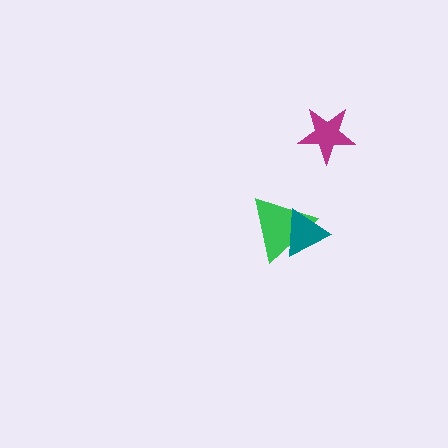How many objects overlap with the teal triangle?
1 object overlaps with the teal triangle.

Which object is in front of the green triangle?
The teal triangle is in front of the green triangle.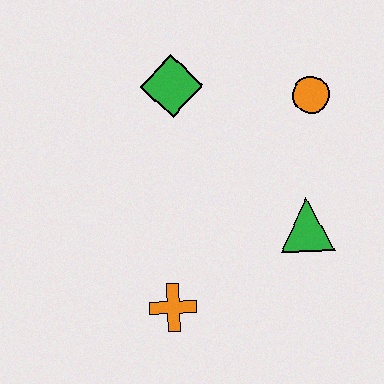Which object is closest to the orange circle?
The green triangle is closest to the orange circle.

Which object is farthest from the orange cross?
The orange circle is farthest from the orange cross.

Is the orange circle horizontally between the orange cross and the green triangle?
No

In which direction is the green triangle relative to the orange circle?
The green triangle is below the orange circle.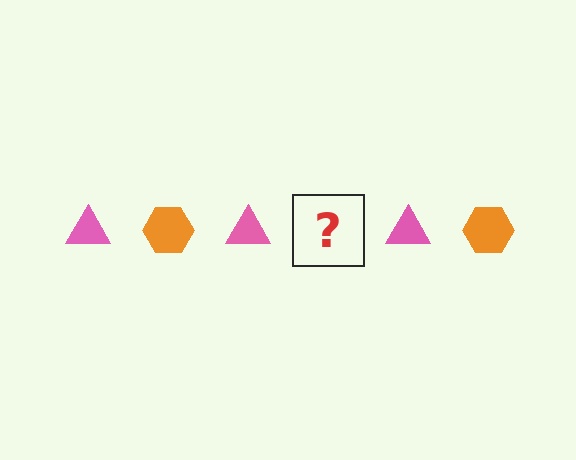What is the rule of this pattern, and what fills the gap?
The rule is that the pattern alternates between pink triangle and orange hexagon. The gap should be filled with an orange hexagon.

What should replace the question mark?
The question mark should be replaced with an orange hexagon.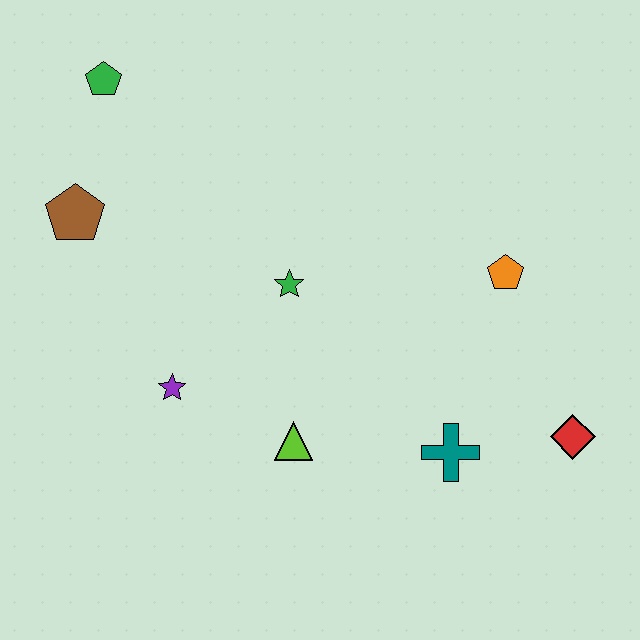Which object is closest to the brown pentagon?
The green pentagon is closest to the brown pentagon.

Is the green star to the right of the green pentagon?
Yes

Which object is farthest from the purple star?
The red diamond is farthest from the purple star.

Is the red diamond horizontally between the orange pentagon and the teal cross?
No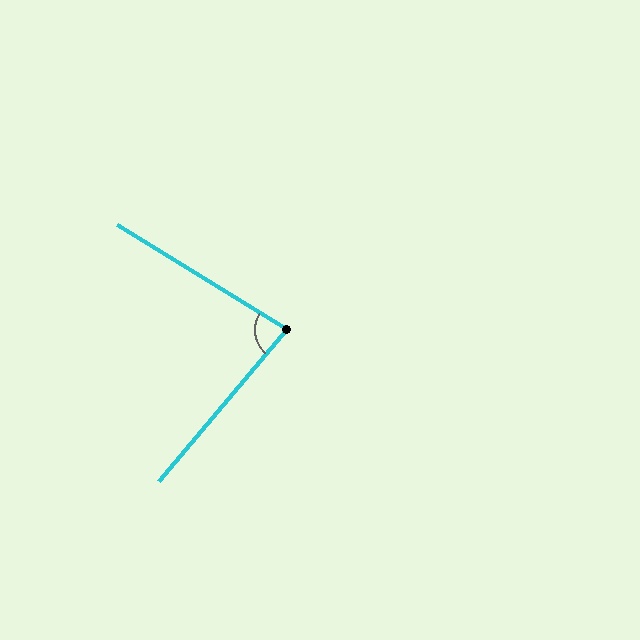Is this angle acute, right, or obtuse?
It is acute.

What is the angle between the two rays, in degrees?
Approximately 82 degrees.